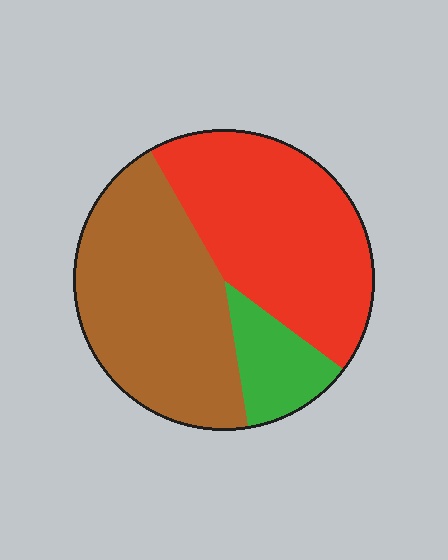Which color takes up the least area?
Green, at roughly 10%.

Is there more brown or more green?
Brown.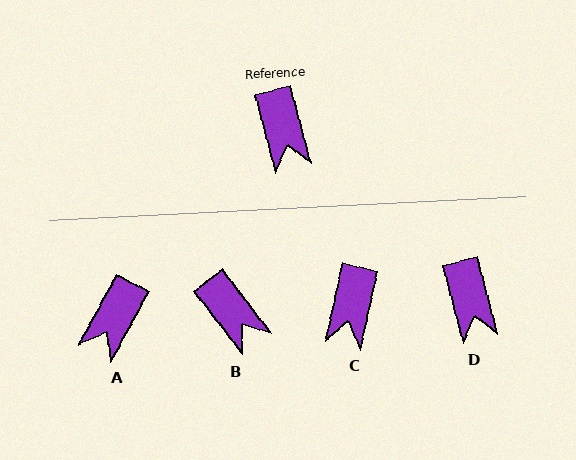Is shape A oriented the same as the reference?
No, it is off by about 43 degrees.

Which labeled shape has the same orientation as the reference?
D.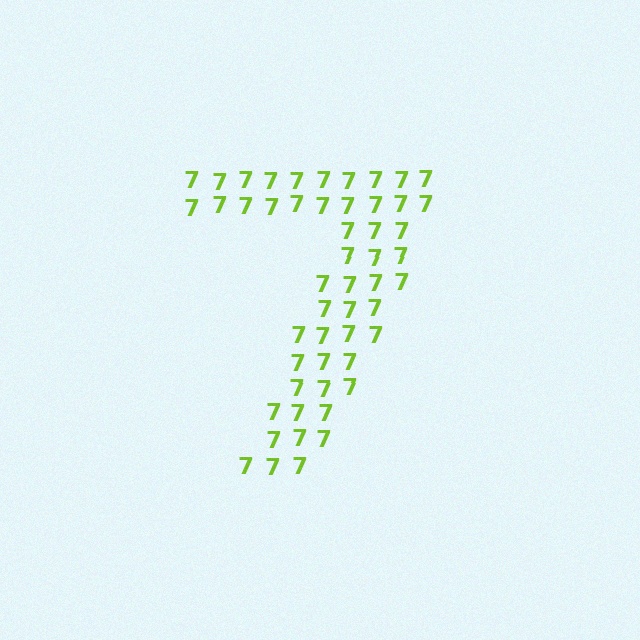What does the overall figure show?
The overall figure shows the digit 7.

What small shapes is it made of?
It is made of small digit 7's.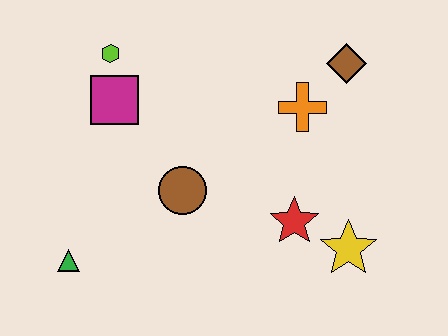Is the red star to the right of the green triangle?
Yes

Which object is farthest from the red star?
The lime hexagon is farthest from the red star.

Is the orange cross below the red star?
No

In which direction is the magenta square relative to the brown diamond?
The magenta square is to the left of the brown diamond.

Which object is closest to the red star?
The yellow star is closest to the red star.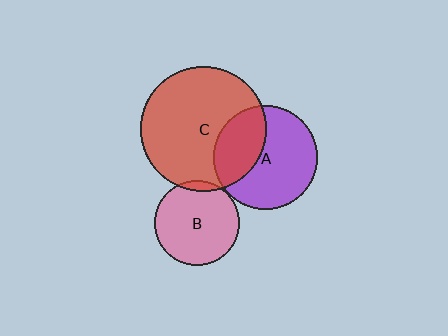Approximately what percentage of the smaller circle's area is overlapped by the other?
Approximately 35%.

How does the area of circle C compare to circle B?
Approximately 2.2 times.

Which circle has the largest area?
Circle C (red).